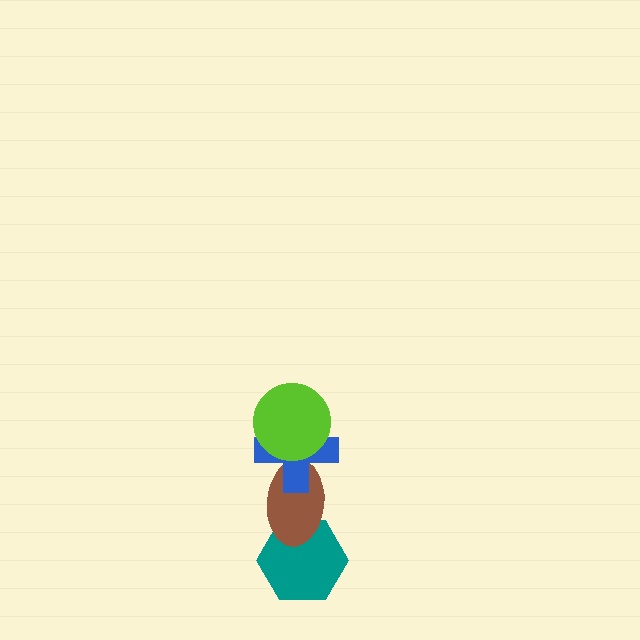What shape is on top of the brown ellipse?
The blue cross is on top of the brown ellipse.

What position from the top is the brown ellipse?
The brown ellipse is 3rd from the top.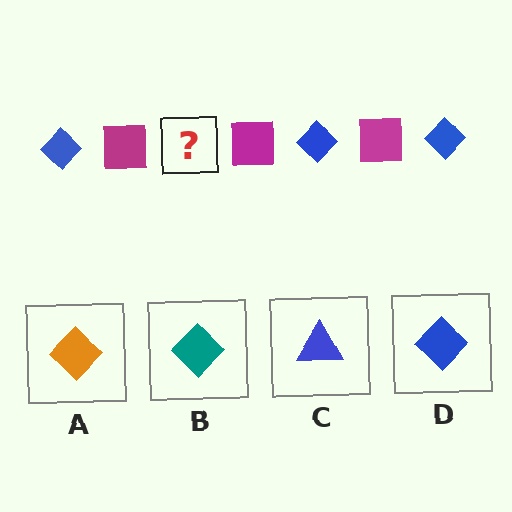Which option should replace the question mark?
Option D.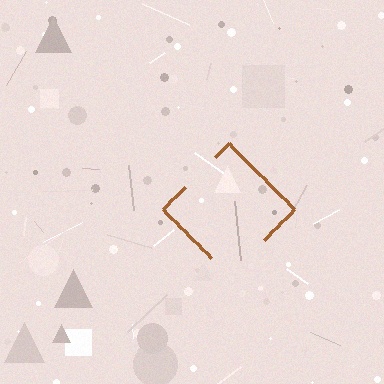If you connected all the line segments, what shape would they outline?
They would outline a diamond.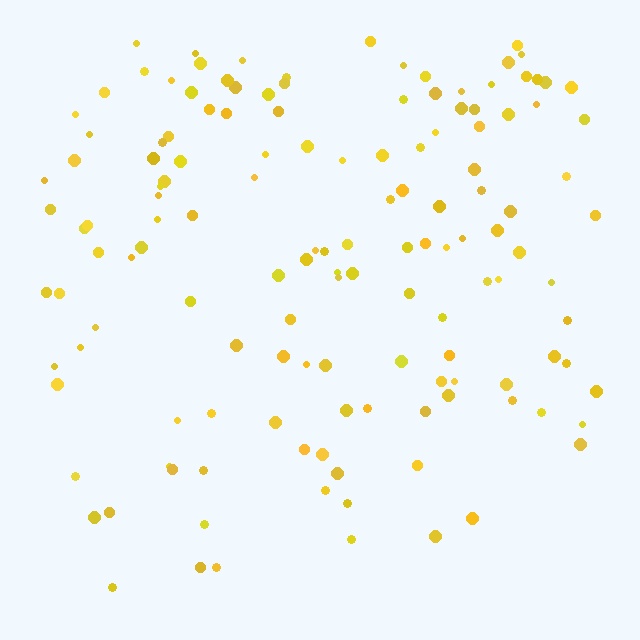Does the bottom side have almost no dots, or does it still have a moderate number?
Still a moderate number, just noticeably fewer than the top.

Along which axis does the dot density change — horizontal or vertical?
Vertical.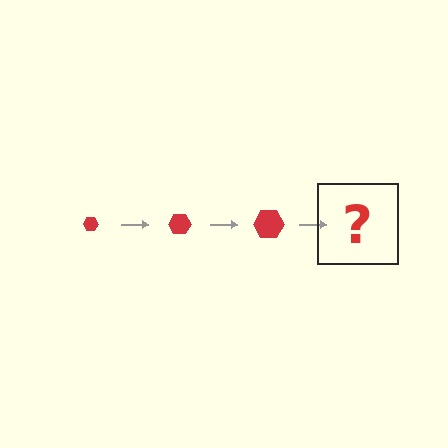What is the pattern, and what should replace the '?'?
The pattern is that the hexagon gets progressively larger each step. The '?' should be a red hexagon, larger than the previous one.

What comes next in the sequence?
The next element should be a red hexagon, larger than the previous one.